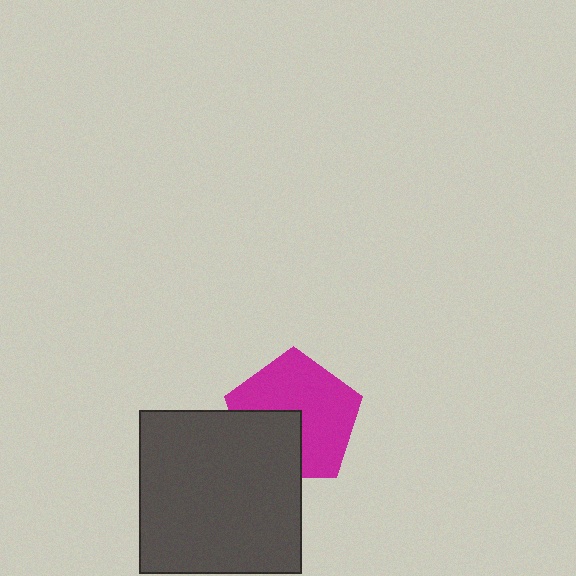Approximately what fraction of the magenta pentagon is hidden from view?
Roughly 33% of the magenta pentagon is hidden behind the dark gray square.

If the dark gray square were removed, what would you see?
You would see the complete magenta pentagon.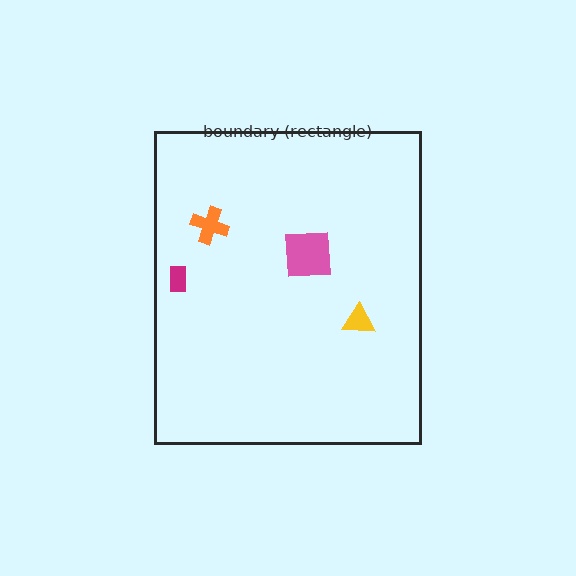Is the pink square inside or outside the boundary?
Inside.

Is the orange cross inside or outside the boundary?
Inside.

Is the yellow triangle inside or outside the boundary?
Inside.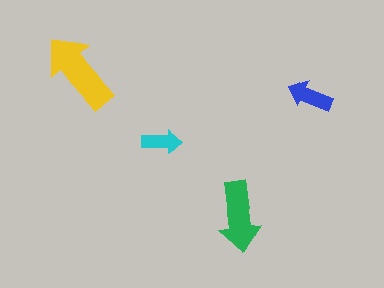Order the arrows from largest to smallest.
the yellow one, the green one, the blue one, the cyan one.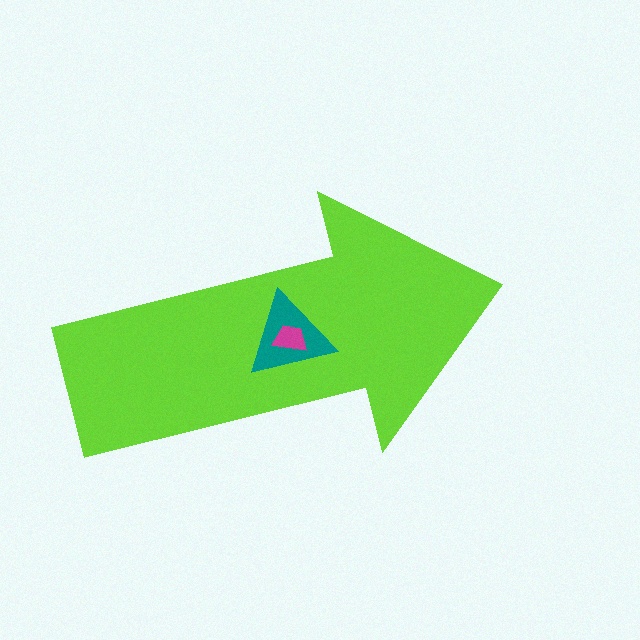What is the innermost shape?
The magenta trapezoid.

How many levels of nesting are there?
3.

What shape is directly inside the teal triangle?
The magenta trapezoid.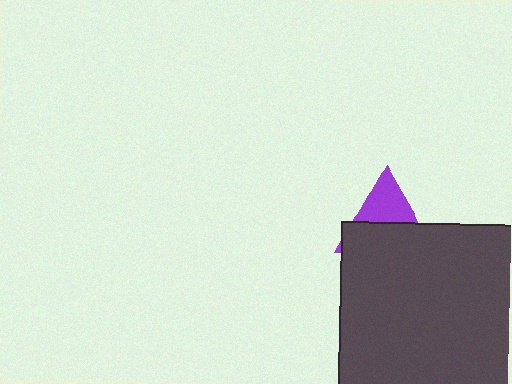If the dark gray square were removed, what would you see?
You would see the complete purple triangle.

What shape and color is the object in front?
The object in front is a dark gray square.